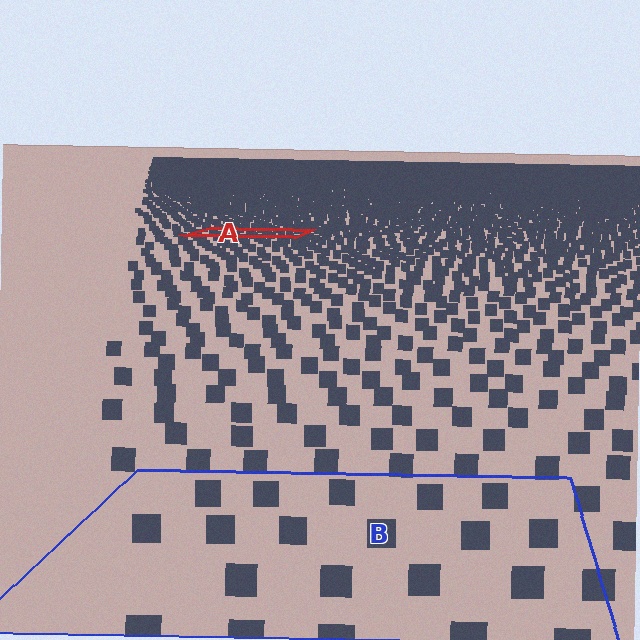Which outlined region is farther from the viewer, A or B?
Region A is farther from the viewer — the texture elements inside it appear smaller and more densely packed.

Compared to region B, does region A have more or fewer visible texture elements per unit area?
Region A has more texture elements per unit area — they are packed more densely because it is farther away.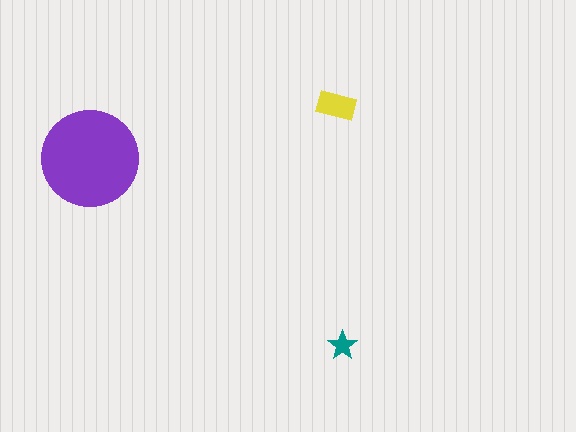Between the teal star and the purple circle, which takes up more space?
The purple circle.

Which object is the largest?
The purple circle.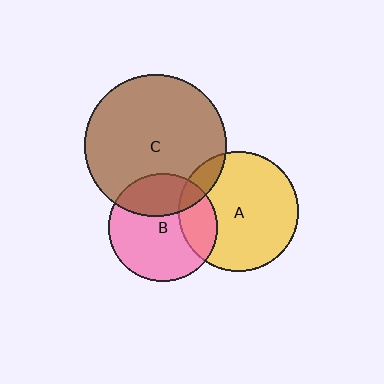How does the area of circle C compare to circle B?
Approximately 1.7 times.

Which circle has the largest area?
Circle C (brown).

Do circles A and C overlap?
Yes.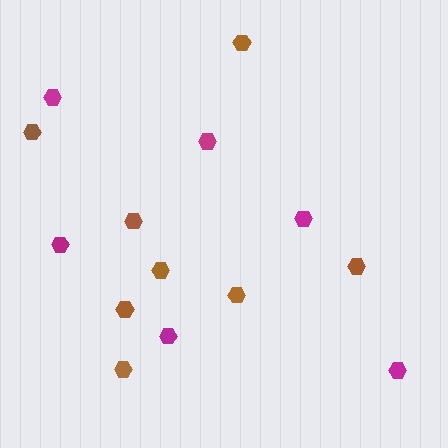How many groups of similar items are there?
There are 2 groups: one group of brown hexagons (8) and one group of magenta hexagons (6).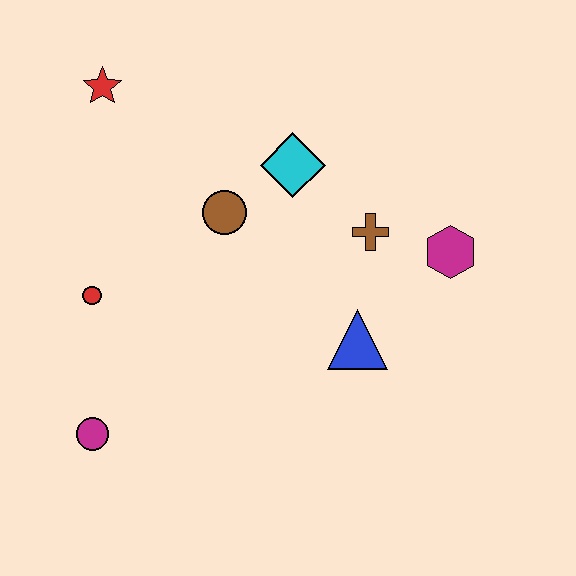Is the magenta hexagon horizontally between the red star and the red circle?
No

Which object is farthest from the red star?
The magenta hexagon is farthest from the red star.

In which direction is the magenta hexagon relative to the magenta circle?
The magenta hexagon is to the right of the magenta circle.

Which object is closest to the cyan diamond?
The brown circle is closest to the cyan diamond.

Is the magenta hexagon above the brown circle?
No